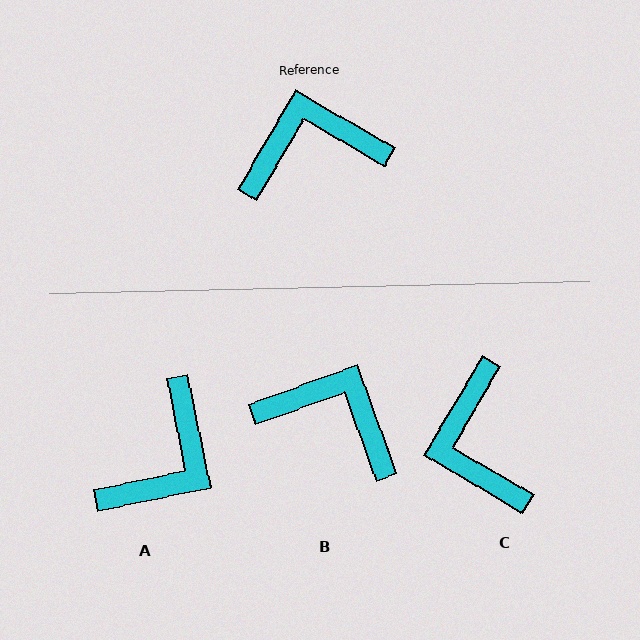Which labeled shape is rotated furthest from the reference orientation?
A, about 138 degrees away.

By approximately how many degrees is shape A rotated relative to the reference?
Approximately 138 degrees clockwise.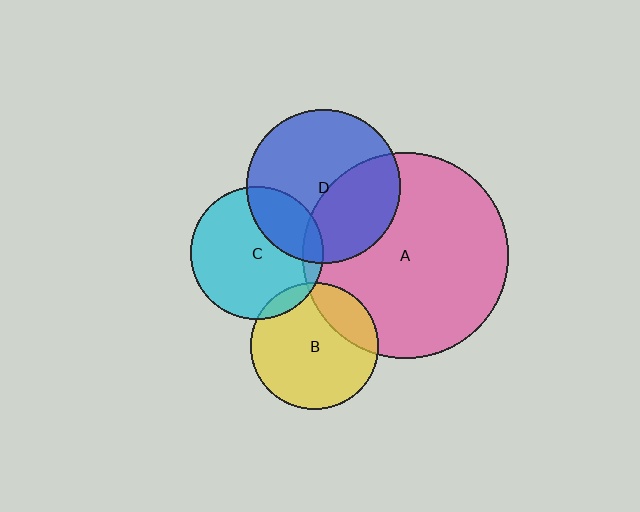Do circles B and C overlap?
Yes.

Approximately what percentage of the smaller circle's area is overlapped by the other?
Approximately 10%.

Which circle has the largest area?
Circle A (pink).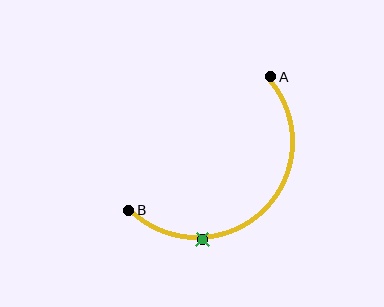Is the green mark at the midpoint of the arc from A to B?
No. The green mark lies on the arc but is closer to endpoint B. The arc midpoint would be at the point on the curve equidistant along the arc from both A and B.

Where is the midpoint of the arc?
The arc midpoint is the point on the curve farthest from the straight line joining A and B. It sits below and to the right of that line.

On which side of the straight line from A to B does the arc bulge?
The arc bulges below and to the right of the straight line connecting A and B.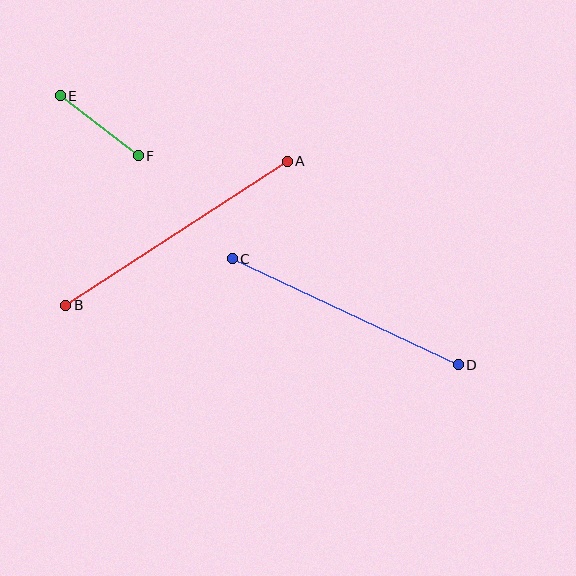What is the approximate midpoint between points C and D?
The midpoint is at approximately (345, 312) pixels.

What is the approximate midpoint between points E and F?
The midpoint is at approximately (99, 126) pixels.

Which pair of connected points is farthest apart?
Points A and B are farthest apart.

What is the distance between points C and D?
The distance is approximately 249 pixels.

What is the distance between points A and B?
The distance is approximately 264 pixels.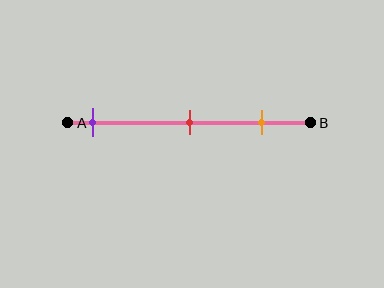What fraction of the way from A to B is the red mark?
The red mark is approximately 50% (0.5) of the way from A to B.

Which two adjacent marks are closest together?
The red and orange marks are the closest adjacent pair.